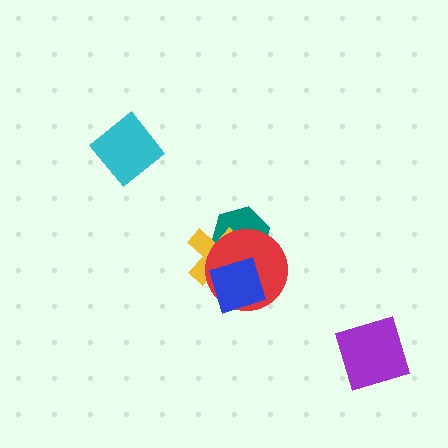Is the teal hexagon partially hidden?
Yes, it is partially covered by another shape.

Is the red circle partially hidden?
Yes, it is partially covered by another shape.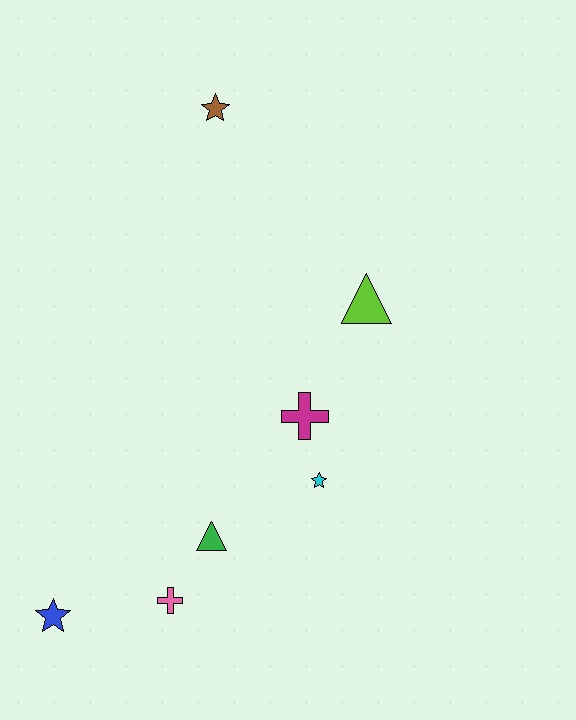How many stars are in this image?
There are 3 stars.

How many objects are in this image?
There are 7 objects.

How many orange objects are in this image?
There are no orange objects.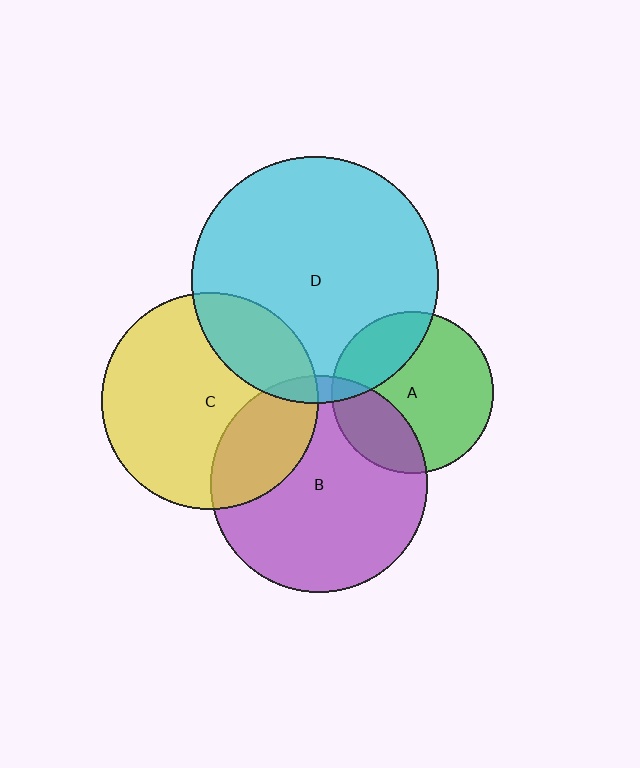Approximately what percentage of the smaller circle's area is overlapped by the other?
Approximately 25%.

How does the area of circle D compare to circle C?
Approximately 1.3 times.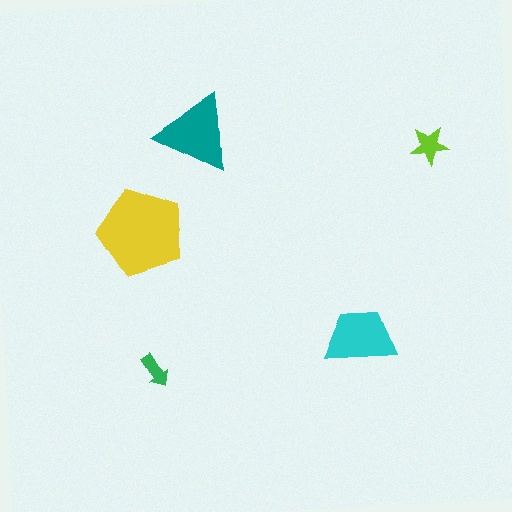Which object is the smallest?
The green arrow.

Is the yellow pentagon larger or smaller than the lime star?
Larger.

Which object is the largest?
The yellow pentagon.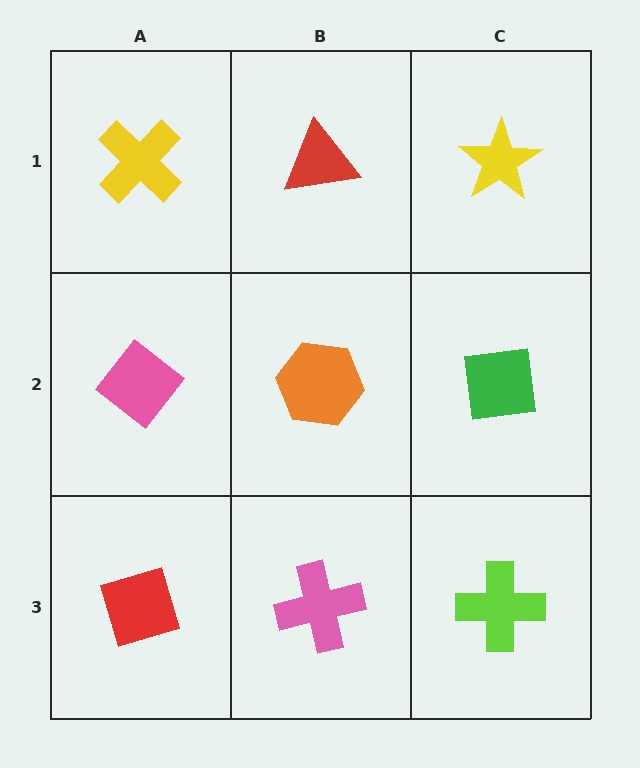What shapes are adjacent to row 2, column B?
A red triangle (row 1, column B), a pink cross (row 3, column B), a pink diamond (row 2, column A), a green square (row 2, column C).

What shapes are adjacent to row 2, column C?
A yellow star (row 1, column C), a lime cross (row 3, column C), an orange hexagon (row 2, column B).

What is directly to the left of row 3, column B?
A red diamond.